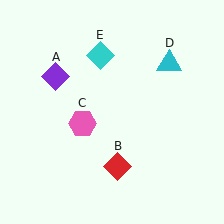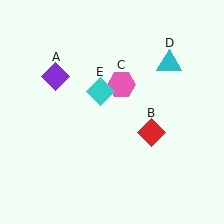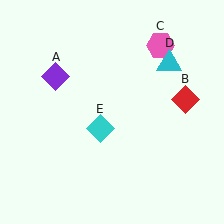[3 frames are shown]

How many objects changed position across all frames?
3 objects changed position: red diamond (object B), pink hexagon (object C), cyan diamond (object E).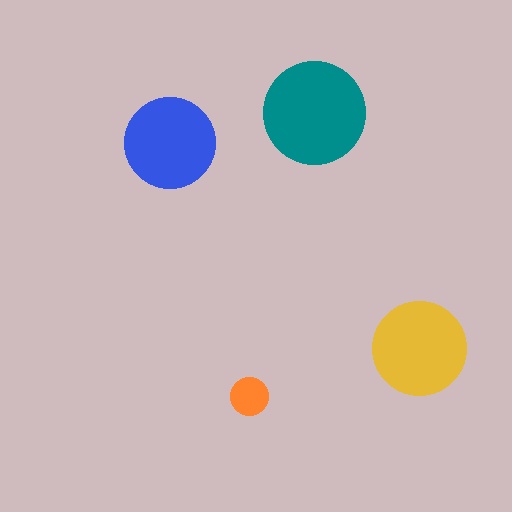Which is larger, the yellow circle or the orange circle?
The yellow one.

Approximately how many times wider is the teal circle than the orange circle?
About 2.5 times wider.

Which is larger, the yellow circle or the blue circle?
The yellow one.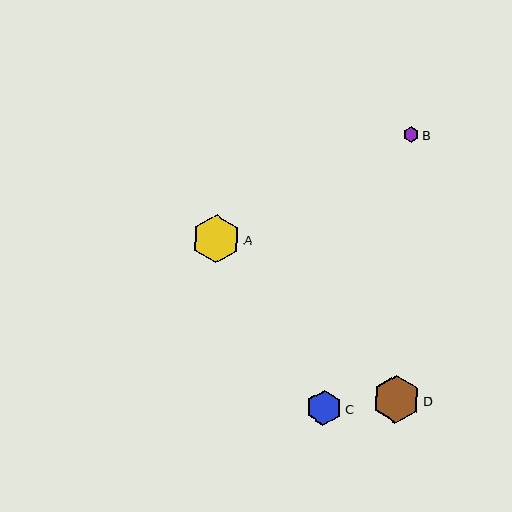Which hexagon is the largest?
Hexagon A is the largest with a size of approximately 48 pixels.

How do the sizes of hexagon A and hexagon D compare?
Hexagon A and hexagon D are approximately the same size.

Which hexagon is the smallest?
Hexagon B is the smallest with a size of approximately 16 pixels.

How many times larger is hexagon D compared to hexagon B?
Hexagon D is approximately 3.0 times the size of hexagon B.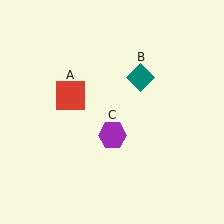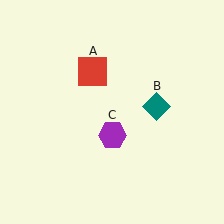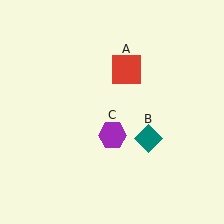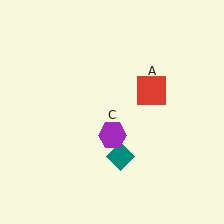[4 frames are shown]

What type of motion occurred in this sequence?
The red square (object A), teal diamond (object B) rotated clockwise around the center of the scene.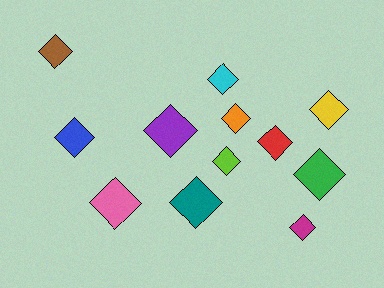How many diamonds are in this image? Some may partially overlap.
There are 12 diamonds.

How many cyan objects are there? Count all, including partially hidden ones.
There is 1 cyan object.